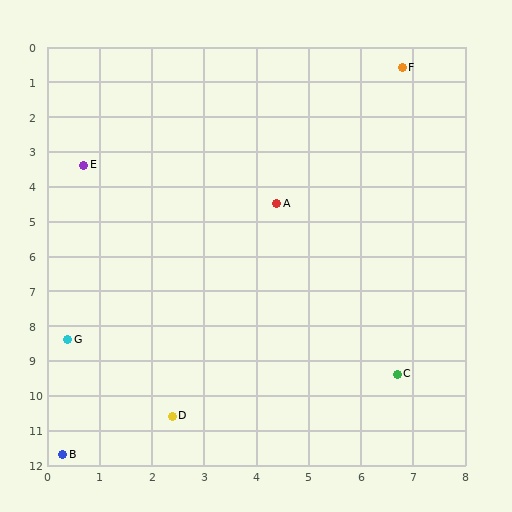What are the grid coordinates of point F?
Point F is at approximately (6.8, 0.6).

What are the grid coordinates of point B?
Point B is at approximately (0.3, 11.7).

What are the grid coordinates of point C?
Point C is at approximately (6.7, 9.4).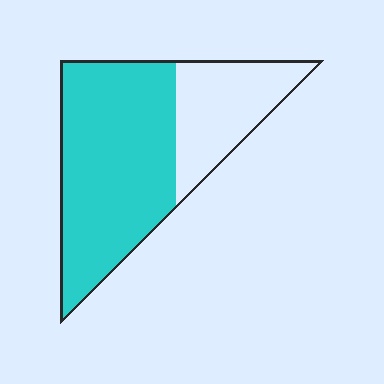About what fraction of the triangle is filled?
About two thirds (2/3).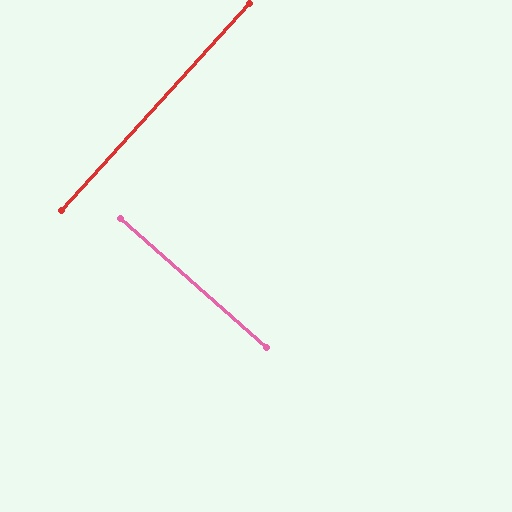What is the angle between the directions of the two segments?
Approximately 89 degrees.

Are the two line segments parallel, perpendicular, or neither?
Perpendicular — they meet at approximately 89°.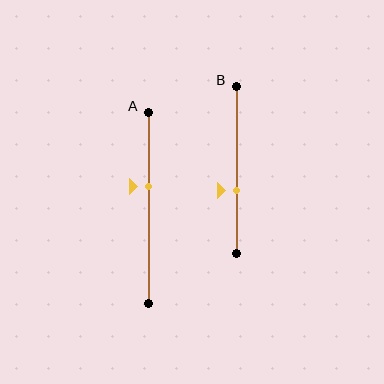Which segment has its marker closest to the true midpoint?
Segment A has its marker closest to the true midpoint.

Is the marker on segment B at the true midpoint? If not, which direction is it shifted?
No, the marker on segment B is shifted downward by about 12% of the segment length.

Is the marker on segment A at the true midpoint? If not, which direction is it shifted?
No, the marker on segment A is shifted upward by about 11% of the segment length.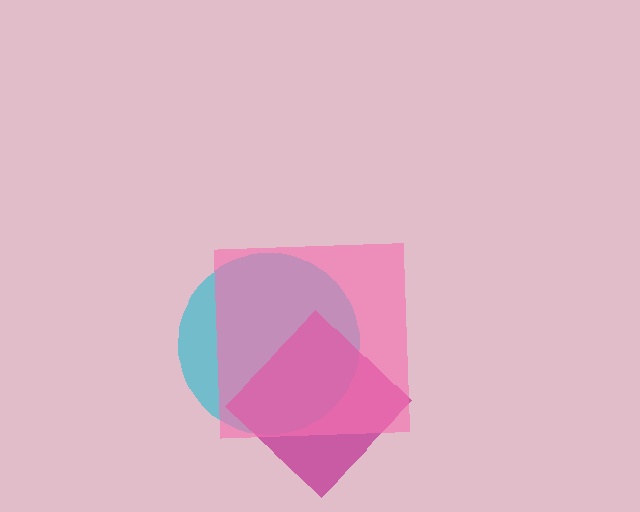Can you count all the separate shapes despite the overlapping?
Yes, there are 3 separate shapes.